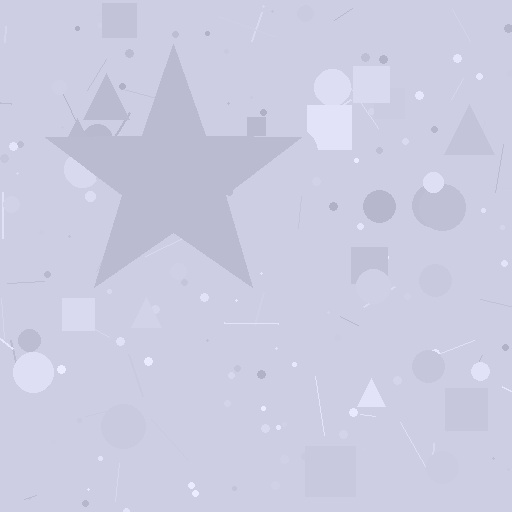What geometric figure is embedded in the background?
A star is embedded in the background.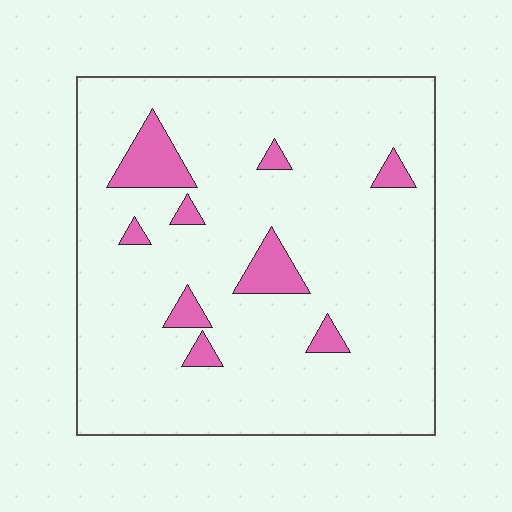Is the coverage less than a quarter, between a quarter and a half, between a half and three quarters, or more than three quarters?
Less than a quarter.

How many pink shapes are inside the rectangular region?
9.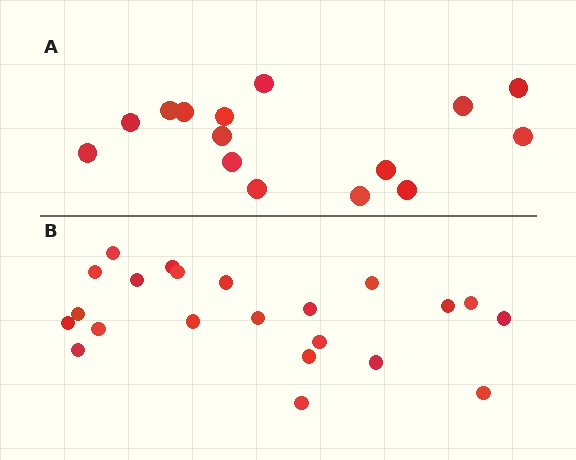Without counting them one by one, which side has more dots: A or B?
Region B (the bottom region) has more dots.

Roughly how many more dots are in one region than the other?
Region B has roughly 8 or so more dots than region A.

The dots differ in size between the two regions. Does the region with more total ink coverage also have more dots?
No. Region A has more total ink coverage because its dots are larger, but region B actually contains more individual dots. Total area can be misleading — the number of items is what matters here.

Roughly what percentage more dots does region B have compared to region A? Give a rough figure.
About 45% more.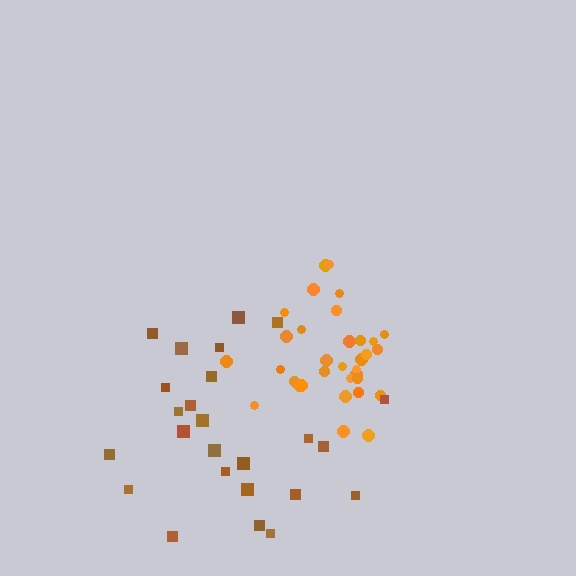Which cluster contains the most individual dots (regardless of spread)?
Orange (33).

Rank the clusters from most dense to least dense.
orange, brown.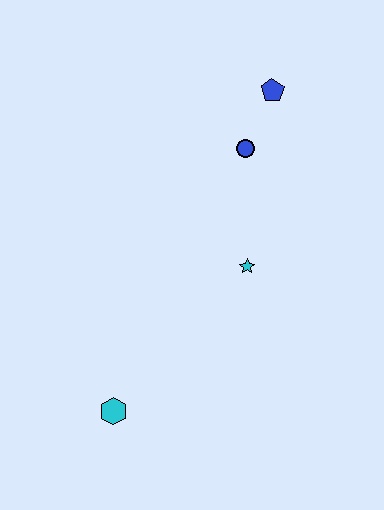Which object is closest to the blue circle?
The blue pentagon is closest to the blue circle.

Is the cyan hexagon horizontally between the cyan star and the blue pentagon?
No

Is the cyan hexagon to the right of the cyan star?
No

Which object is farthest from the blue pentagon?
The cyan hexagon is farthest from the blue pentagon.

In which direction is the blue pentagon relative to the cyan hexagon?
The blue pentagon is above the cyan hexagon.